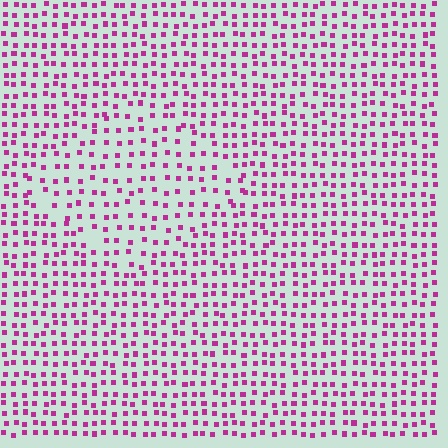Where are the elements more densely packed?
The elements are more densely packed outside the diamond boundary.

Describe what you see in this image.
The image contains small magenta elements arranged at two different densities. A diamond-shaped region is visible where the elements are less densely packed than the surrounding area.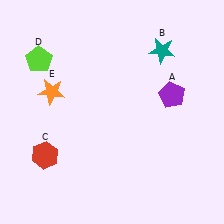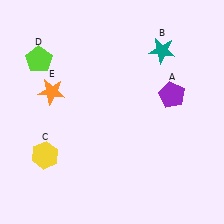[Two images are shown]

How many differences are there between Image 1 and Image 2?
There is 1 difference between the two images.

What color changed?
The hexagon (C) changed from red in Image 1 to yellow in Image 2.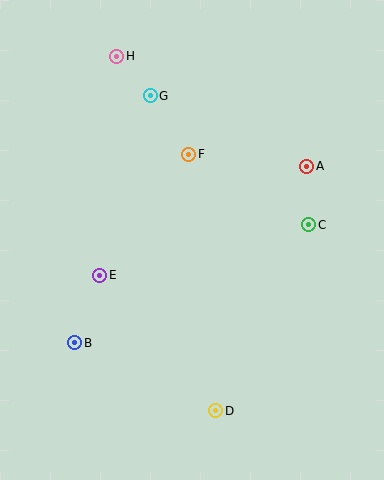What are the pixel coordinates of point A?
Point A is at (307, 166).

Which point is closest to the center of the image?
Point F at (188, 154) is closest to the center.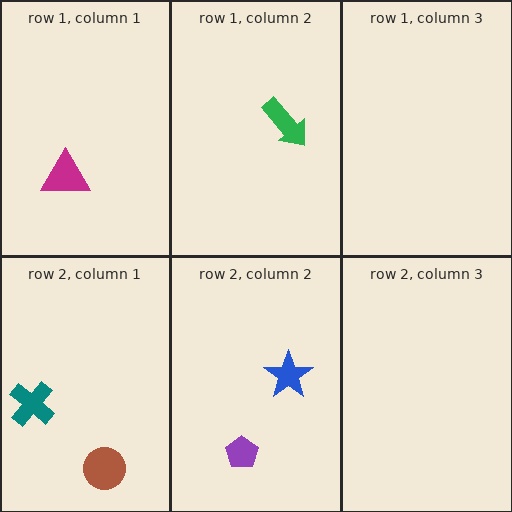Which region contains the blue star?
The row 2, column 2 region.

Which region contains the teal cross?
The row 2, column 1 region.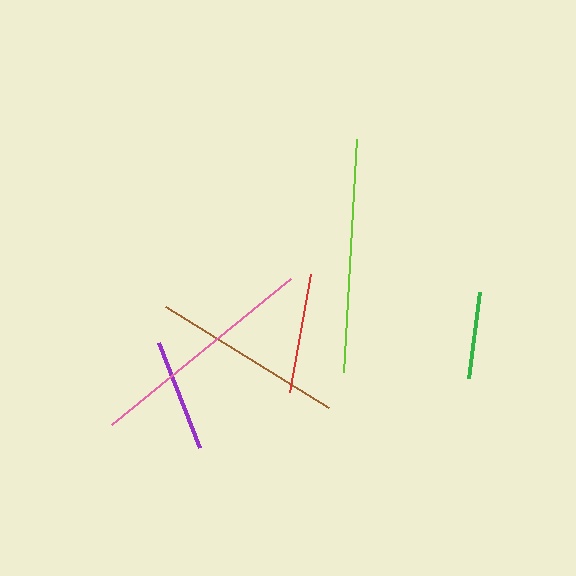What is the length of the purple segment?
The purple segment is approximately 113 pixels long.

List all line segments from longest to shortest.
From longest to shortest: lime, pink, brown, red, purple, green.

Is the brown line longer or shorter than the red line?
The brown line is longer than the red line.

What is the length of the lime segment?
The lime segment is approximately 233 pixels long.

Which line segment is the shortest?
The green line is the shortest at approximately 87 pixels.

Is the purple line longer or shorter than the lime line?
The lime line is longer than the purple line.